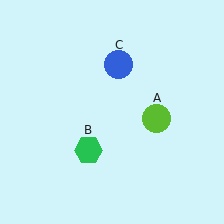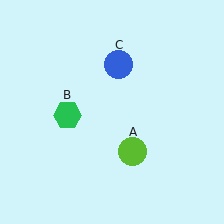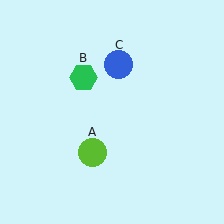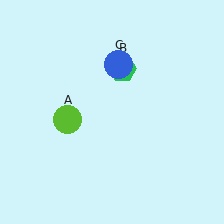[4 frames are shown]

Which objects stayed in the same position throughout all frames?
Blue circle (object C) remained stationary.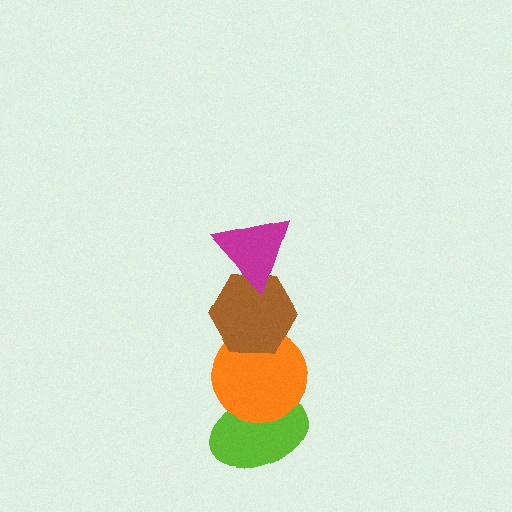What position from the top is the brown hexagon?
The brown hexagon is 2nd from the top.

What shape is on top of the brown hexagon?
The magenta triangle is on top of the brown hexagon.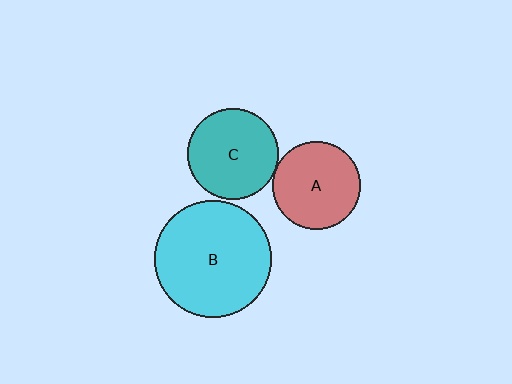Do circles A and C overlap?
Yes.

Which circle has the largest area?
Circle B (cyan).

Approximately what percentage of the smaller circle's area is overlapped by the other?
Approximately 5%.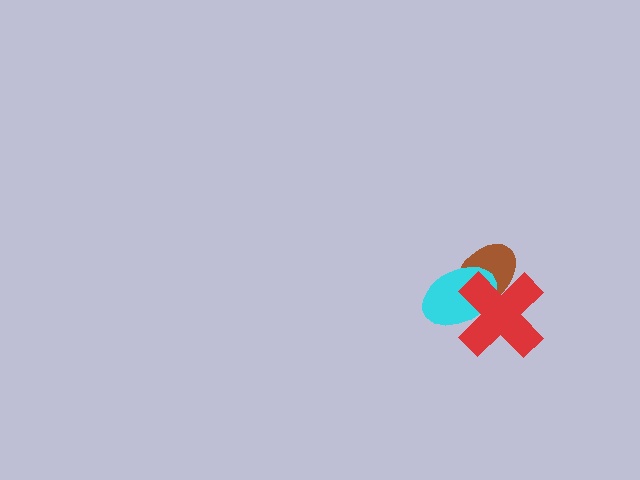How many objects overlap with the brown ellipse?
2 objects overlap with the brown ellipse.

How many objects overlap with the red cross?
2 objects overlap with the red cross.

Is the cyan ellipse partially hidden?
Yes, it is partially covered by another shape.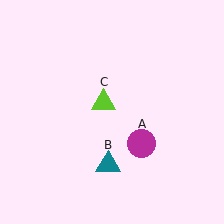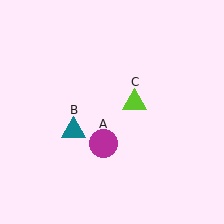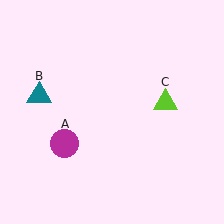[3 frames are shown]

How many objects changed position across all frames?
3 objects changed position: magenta circle (object A), teal triangle (object B), lime triangle (object C).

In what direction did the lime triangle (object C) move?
The lime triangle (object C) moved right.